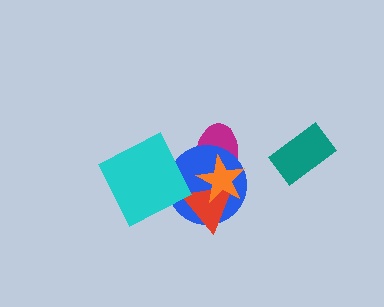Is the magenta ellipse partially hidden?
Yes, it is partially covered by another shape.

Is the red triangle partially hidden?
Yes, it is partially covered by another shape.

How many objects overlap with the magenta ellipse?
3 objects overlap with the magenta ellipse.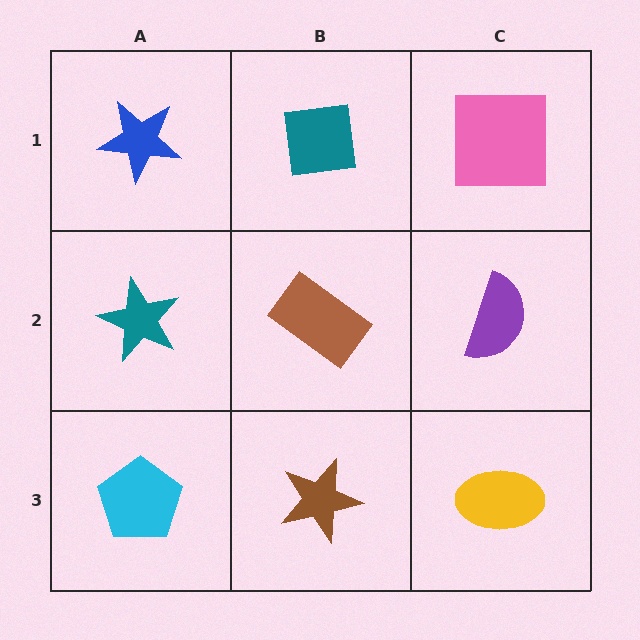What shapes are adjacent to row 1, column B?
A brown rectangle (row 2, column B), a blue star (row 1, column A), a pink square (row 1, column C).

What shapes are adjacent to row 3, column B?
A brown rectangle (row 2, column B), a cyan pentagon (row 3, column A), a yellow ellipse (row 3, column C).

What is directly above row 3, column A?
A teal star.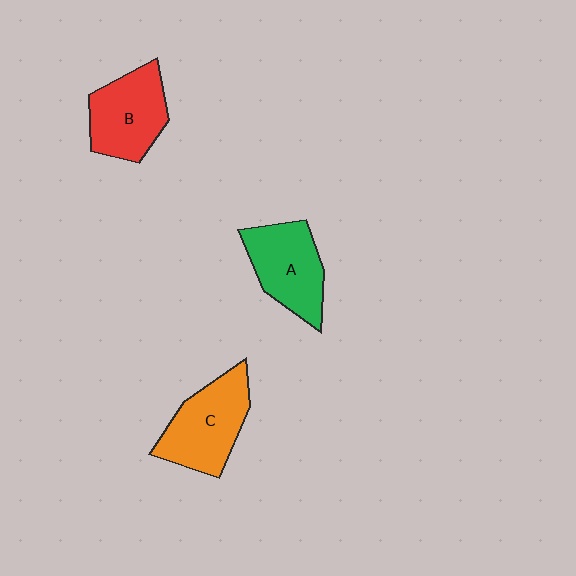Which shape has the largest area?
Shape C (orange).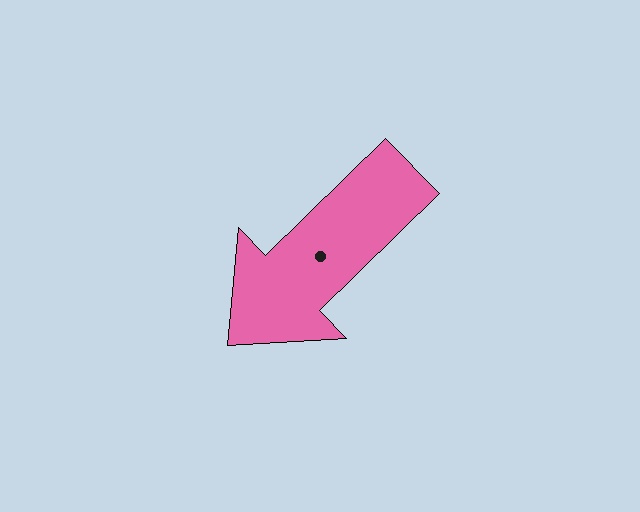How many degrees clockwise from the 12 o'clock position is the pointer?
Approximately 226 degrees.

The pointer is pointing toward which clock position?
Roughly 8 o'clock.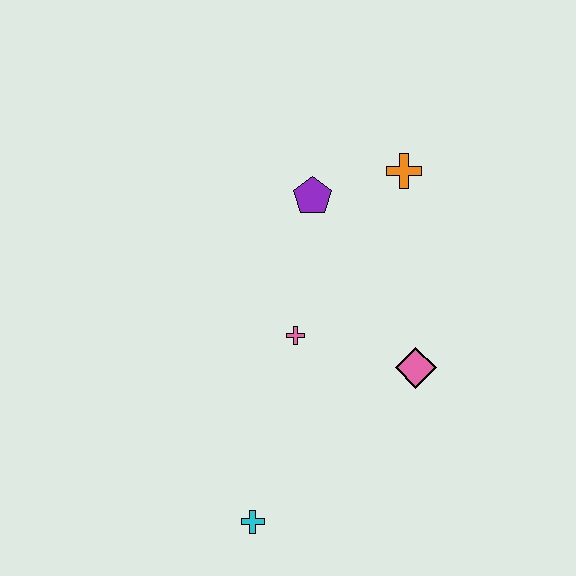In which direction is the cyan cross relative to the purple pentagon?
The cyan cross is below the purple pentagon.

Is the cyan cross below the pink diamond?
Yes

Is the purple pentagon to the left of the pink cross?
No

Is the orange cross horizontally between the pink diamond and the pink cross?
Yes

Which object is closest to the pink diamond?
The pink cross is closest to the pink diamond.